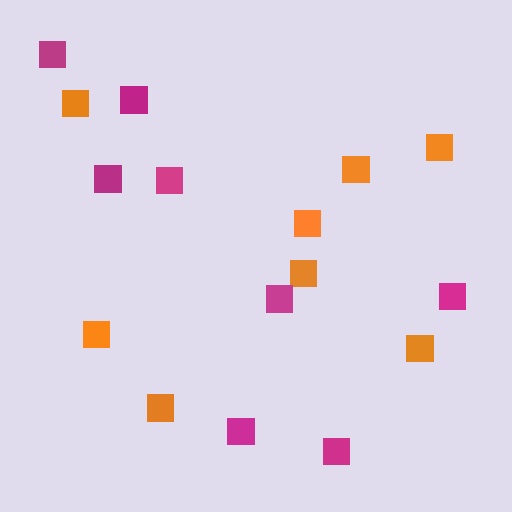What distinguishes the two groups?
There are 2 groups: one group of orange squares (8) and one group of magenta squares (8).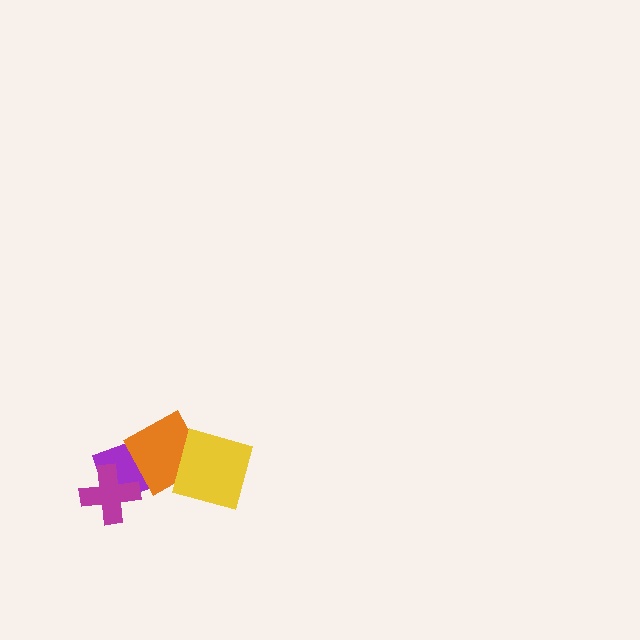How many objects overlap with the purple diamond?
2 objects overlap with the purple diamond.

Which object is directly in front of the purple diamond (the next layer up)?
The magenta cross is directly in front of the purple diamond.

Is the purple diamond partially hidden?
Yes, it is partially covered by another shape.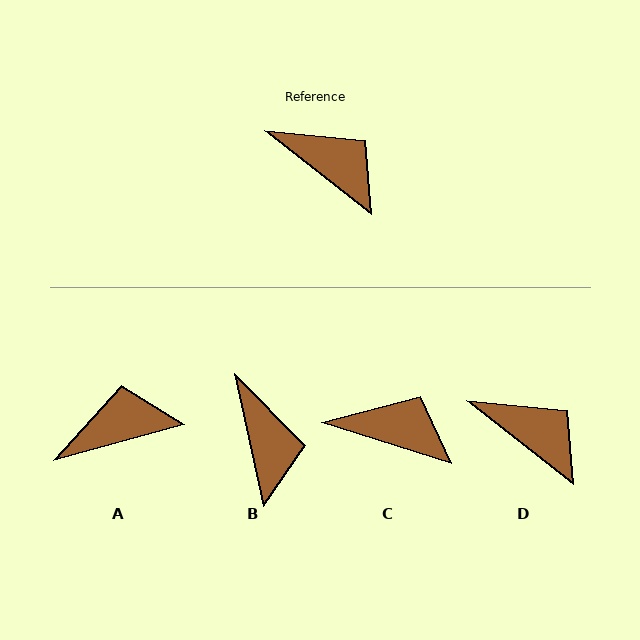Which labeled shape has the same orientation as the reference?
D.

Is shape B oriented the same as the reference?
No, it is off by about 39 degrees.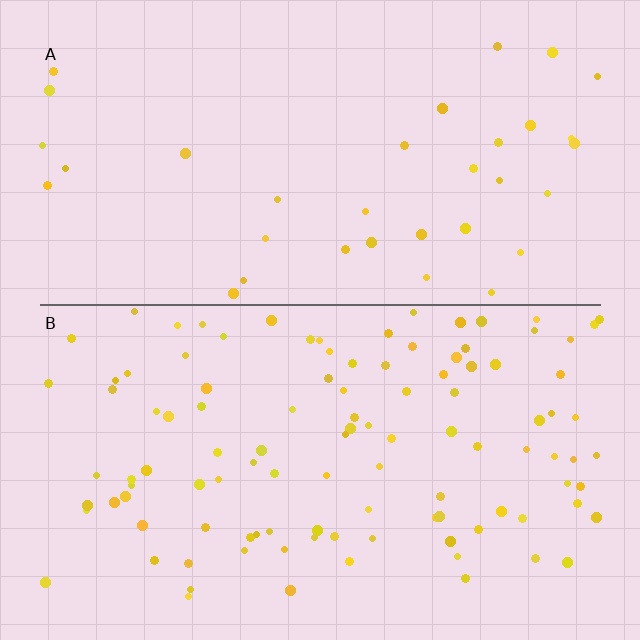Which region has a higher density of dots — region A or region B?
B (the bottom).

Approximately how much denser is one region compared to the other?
Approximately 3.1× — region B over region A.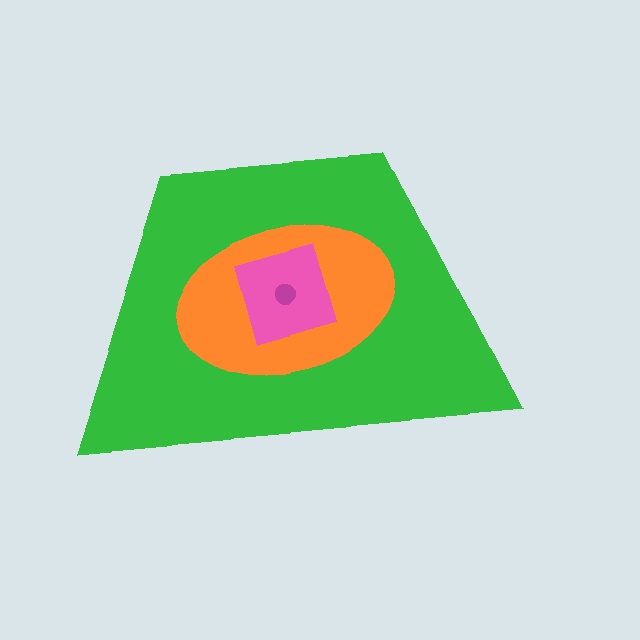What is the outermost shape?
The green trapezoid.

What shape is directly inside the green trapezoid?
The orange ellipse.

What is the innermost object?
The magenta circle.